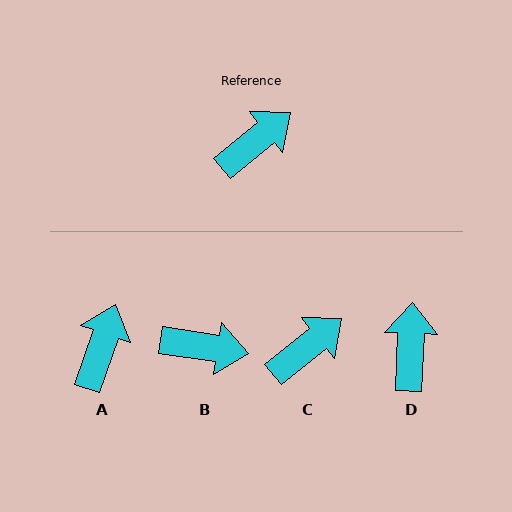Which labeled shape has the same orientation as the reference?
C.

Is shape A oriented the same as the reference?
No, it is off by about 32 degrees.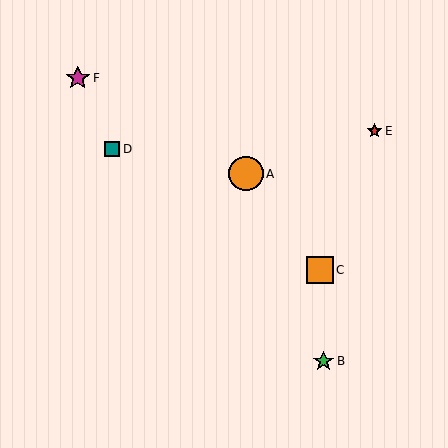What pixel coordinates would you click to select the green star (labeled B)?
Click at (324, 361) to select the green star B.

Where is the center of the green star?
The center of the green star is at (324, 361).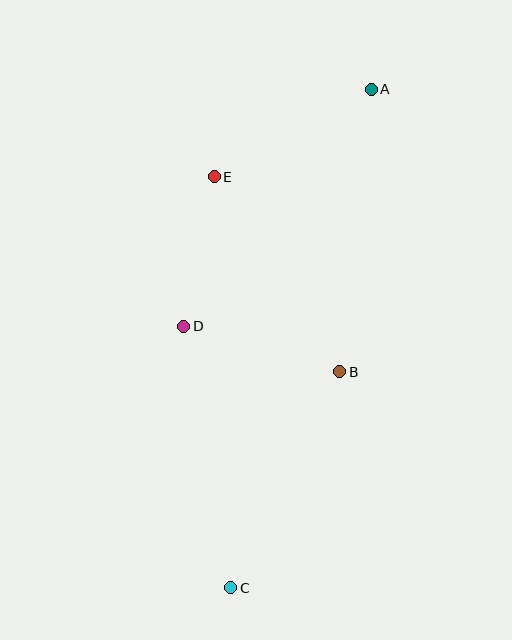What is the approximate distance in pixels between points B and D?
The distance between B and D is approximately 162 pixels.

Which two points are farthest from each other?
Points A and C are farthest from each other.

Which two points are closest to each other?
Points D and E are closest to each other.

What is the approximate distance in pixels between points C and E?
The distance between C and E is approximately 411 pixels.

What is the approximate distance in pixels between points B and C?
The distance between B and C is approximately 242 pixels.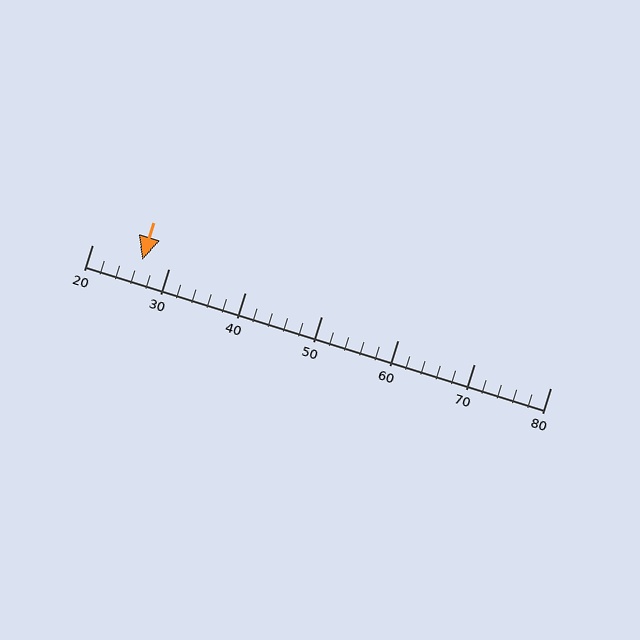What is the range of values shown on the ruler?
The ruler shows values from 20 to 80.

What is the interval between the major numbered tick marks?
The major tick marks are spaced 10 units apart.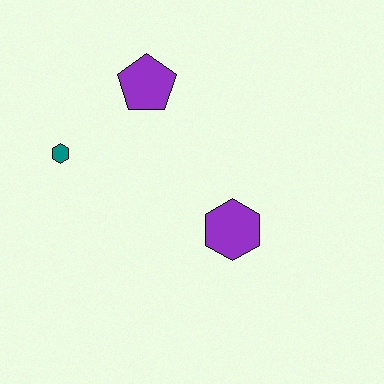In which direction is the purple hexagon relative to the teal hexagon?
The purple hexagon is to the right of the teal hexagon.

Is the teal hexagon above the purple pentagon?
No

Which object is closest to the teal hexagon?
The purple pentagon is closest to the teal hexagon.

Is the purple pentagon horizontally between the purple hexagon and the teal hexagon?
Yes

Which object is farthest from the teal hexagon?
The purple hexagon is farthest from the teal hexagon.